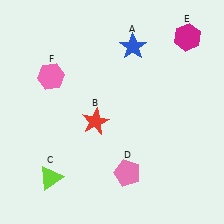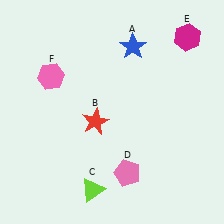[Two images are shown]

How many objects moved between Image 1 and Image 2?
1 object moved between the two images.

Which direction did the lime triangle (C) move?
The lime triangle (C) moved right.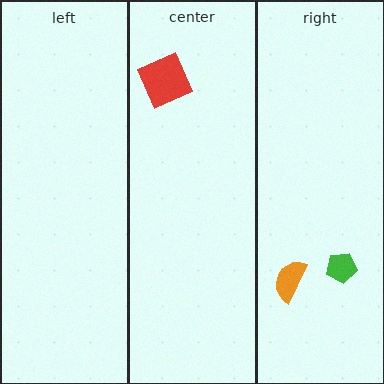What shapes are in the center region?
The red square.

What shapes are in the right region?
The orange semicircle, the green pentagon.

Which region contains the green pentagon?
The right region.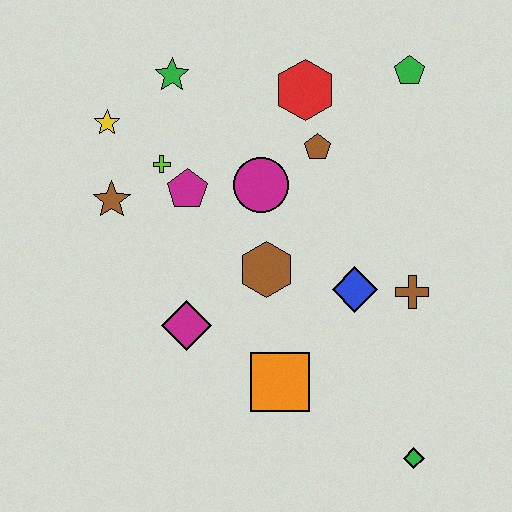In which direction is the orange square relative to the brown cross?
The orange square is to the left of the brown cross.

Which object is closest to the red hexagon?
The brown pentagon is closest to the red hexagon.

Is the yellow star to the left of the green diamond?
Yes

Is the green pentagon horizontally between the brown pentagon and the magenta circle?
No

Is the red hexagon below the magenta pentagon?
No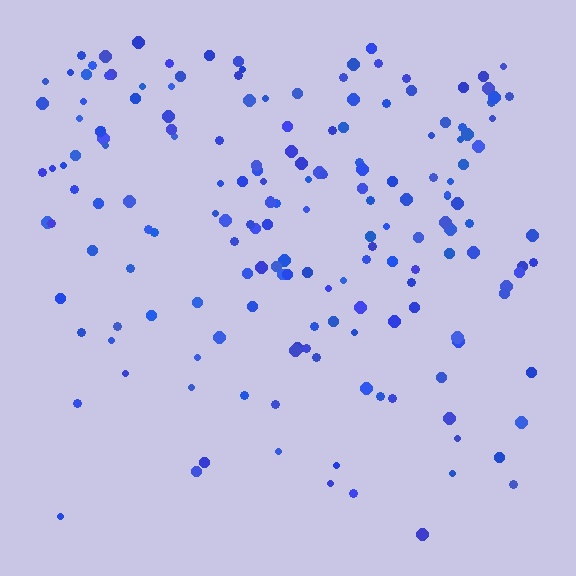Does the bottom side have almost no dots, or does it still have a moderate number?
Still a moderate number, just noticeably fewer than the top.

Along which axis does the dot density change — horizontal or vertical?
Vertical.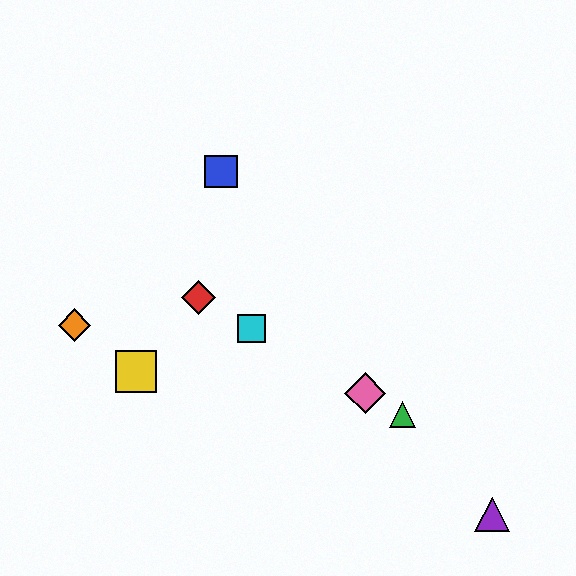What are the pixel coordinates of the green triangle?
The green triangle is at (402, 415).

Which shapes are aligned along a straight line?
The red diamond, the green triangle, the cyan square, the pink diamond are aligned along a straight line.